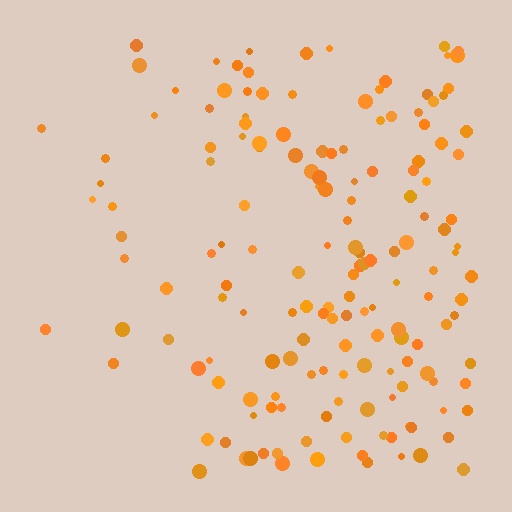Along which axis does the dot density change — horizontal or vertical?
Horizontal.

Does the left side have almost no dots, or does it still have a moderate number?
Still a moderate number, just noticeably fewer than the right.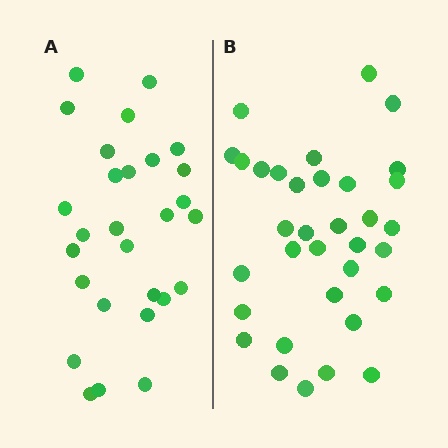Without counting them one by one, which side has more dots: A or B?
Region B (the right region) has more dots.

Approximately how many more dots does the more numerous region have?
Region B has about 6 more dots than region A.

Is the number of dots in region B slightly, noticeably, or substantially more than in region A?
Region B has only slightly more — the two regions are fairly close. The ratio is roughly 1.2 to 1.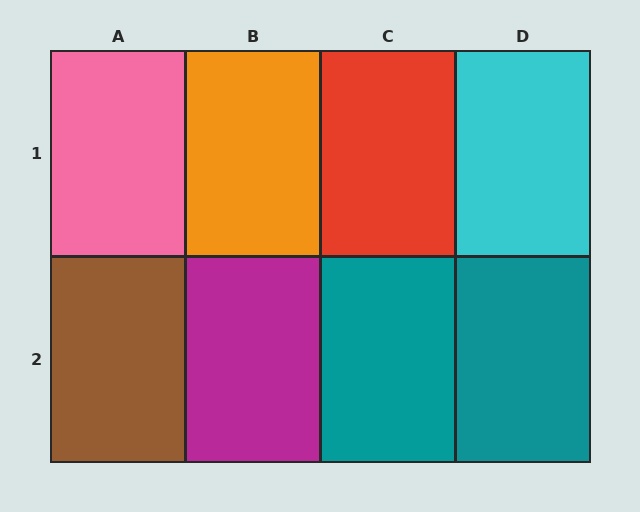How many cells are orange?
1 cell is orange.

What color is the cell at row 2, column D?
Teal.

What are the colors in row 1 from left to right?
Pink, orange, red, cyan.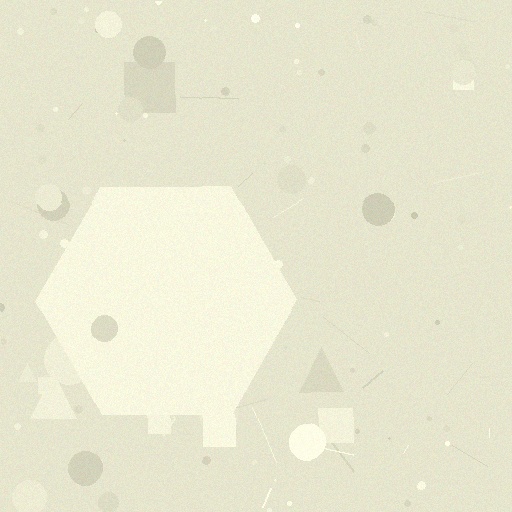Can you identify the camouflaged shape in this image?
The camouflaged shape is a hexagon.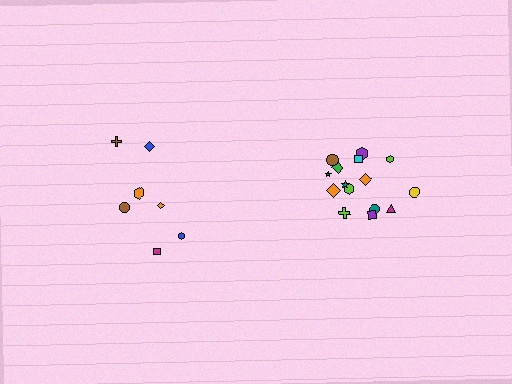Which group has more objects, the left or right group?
The right group.